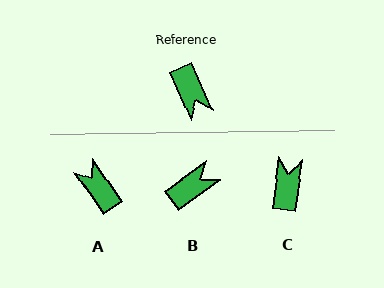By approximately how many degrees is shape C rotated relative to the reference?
Approximately 147 degrees counter-clockwise.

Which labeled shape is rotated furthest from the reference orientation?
A, about 170 degrees away.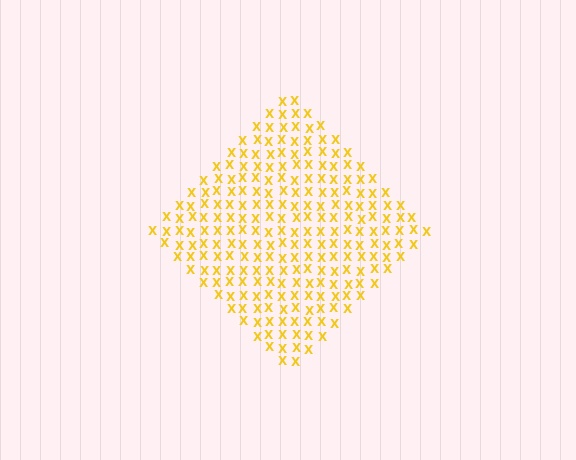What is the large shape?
The large shape is a diamond.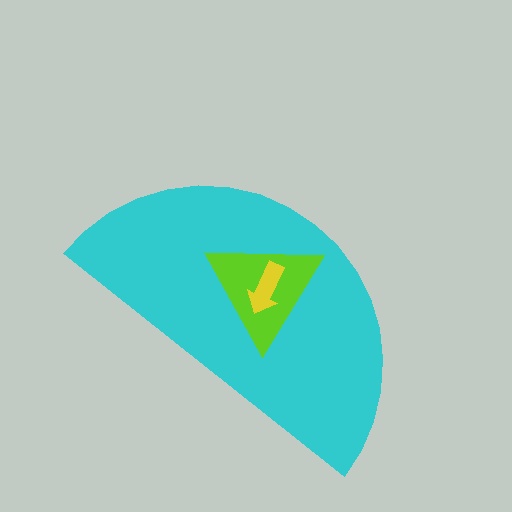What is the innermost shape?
The yellow arrow.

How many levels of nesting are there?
3.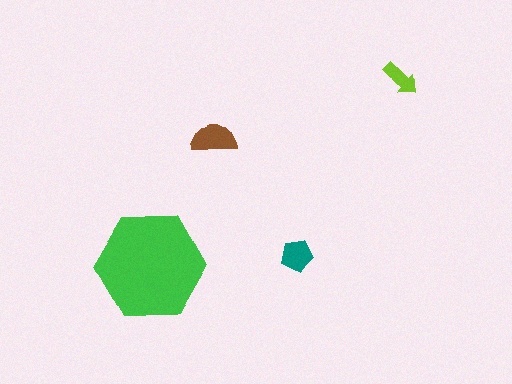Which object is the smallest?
The lime arrow.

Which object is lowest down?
The green hexagon is bottommost.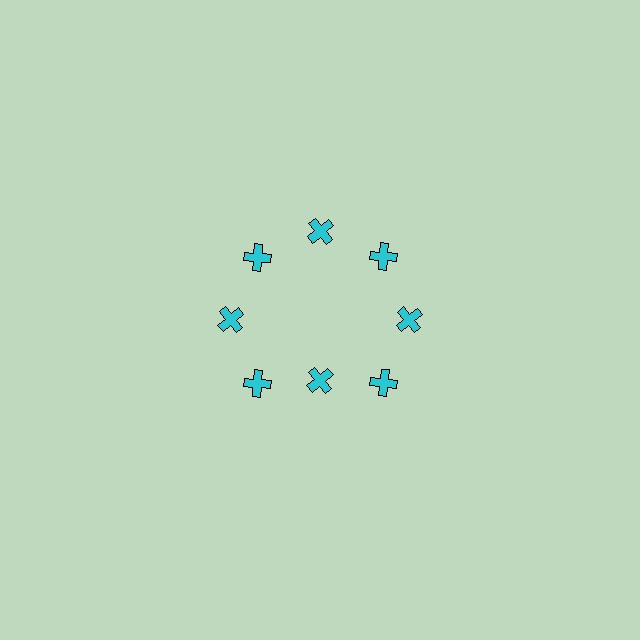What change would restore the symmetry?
The symmetry would be restored by moving it outward, back onto the ring so that all 8 crosses sit at equal angles and equal distance from the center.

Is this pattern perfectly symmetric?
No. The 8 cyan crosses are arranged in a ring, but one element near the 6 o'clock position is pulled inward toward the center, breaking the 8-fold rotational symmetry.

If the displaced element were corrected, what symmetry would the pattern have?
It would have 8-fold rotational symmetry — the pattern would map onto itself every 45 degrees.